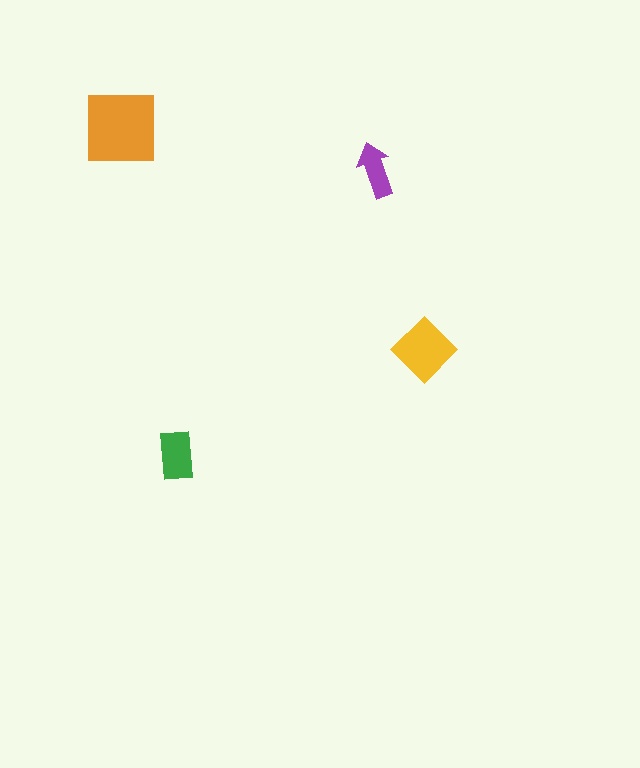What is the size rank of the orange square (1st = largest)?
1st.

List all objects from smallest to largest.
The purple arrow, the green rectangle, the yellow diamond, the orange square.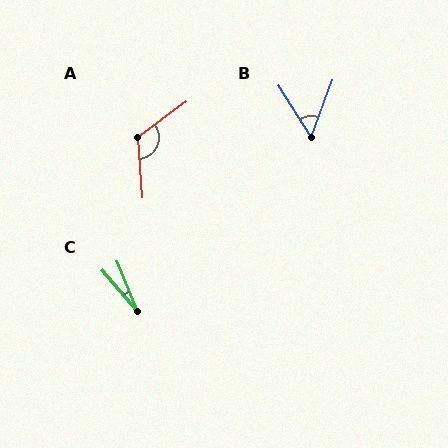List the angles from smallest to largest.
C (19°), B (53°), A (122°).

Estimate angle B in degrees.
Approximately 53 degrees.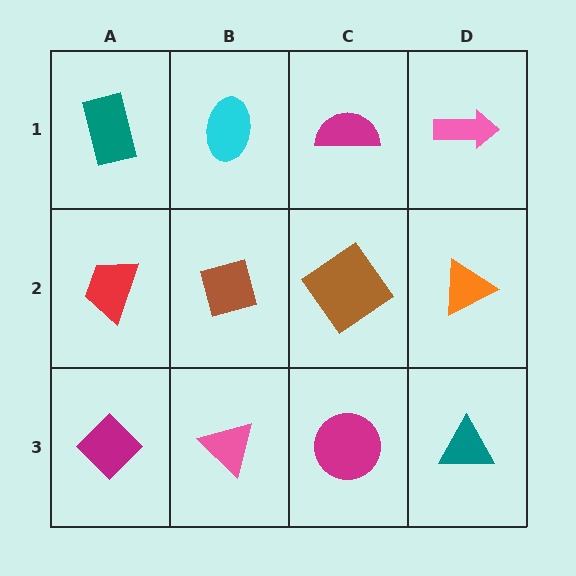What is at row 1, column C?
A magenta semicircle.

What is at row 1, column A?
A teal rectangle.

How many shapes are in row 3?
4 shapes.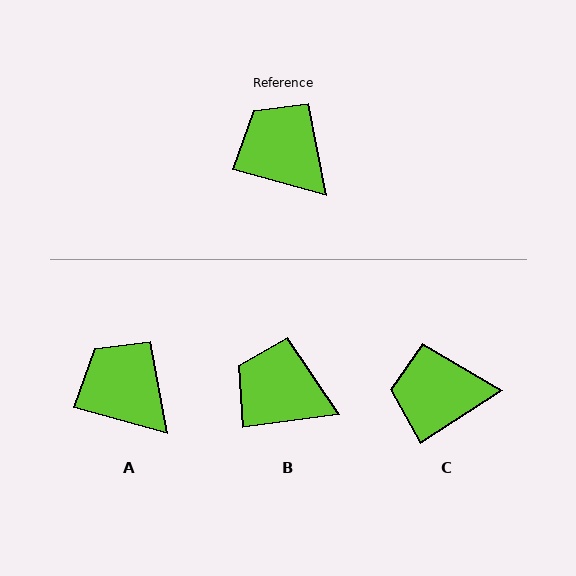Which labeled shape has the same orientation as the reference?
A.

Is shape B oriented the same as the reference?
No, it is off by about 23 degrees.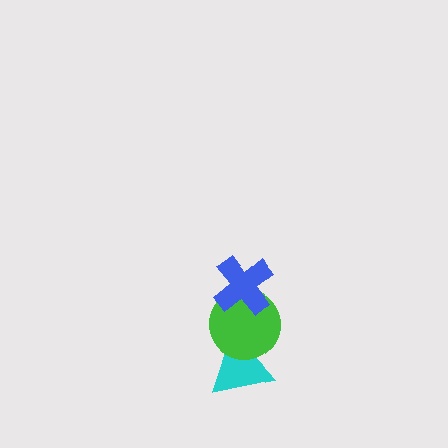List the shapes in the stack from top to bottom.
From top to bottom: the blue cross, the green circle, the cyan triangle.